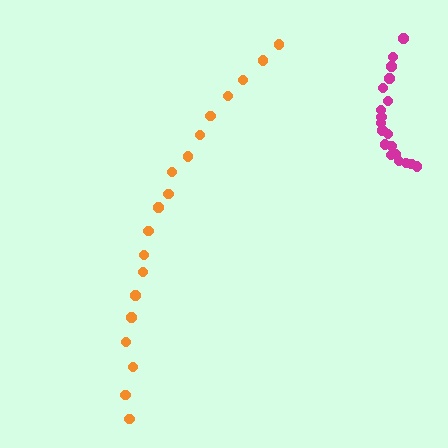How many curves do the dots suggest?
There are 2 distinct paths.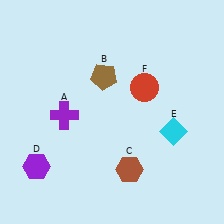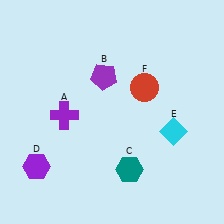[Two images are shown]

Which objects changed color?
B changed from brown to purple. C changed from brown to teal.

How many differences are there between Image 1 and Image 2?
There are 2 differences between the two images.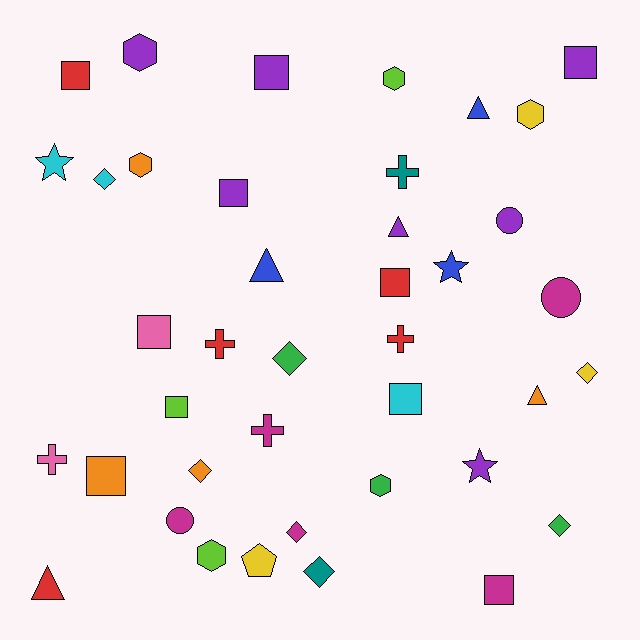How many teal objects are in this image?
There are 2 teal objects.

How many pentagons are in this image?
There is 1 pentagon.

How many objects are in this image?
There are 40 objects.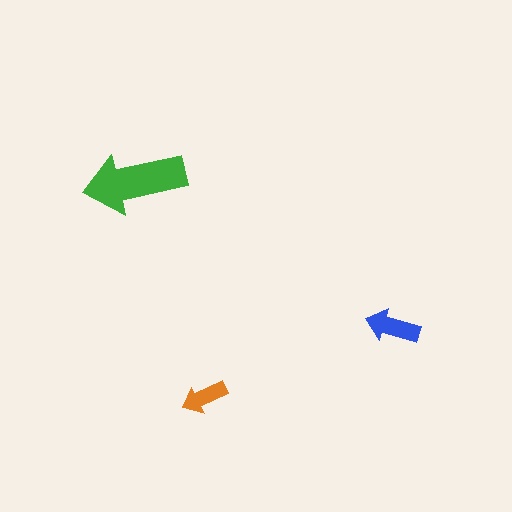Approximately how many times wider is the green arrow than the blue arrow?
About 2 times wider.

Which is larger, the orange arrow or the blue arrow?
The blue one.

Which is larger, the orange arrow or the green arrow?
The green one.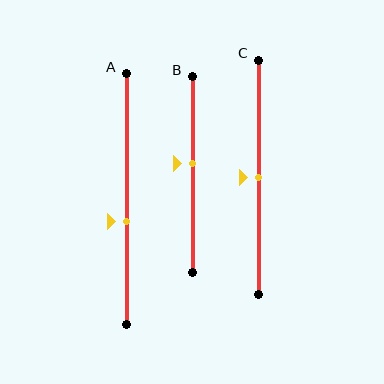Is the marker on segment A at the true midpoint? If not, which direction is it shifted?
No, the marker on segment A is shifted downward by about 9% of the segment length.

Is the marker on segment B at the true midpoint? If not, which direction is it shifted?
No, the marker on segment B is shifted upward by about 6% of the segment length.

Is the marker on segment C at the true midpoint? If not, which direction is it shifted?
Yes, the marker on segment C is at the true midpoint.